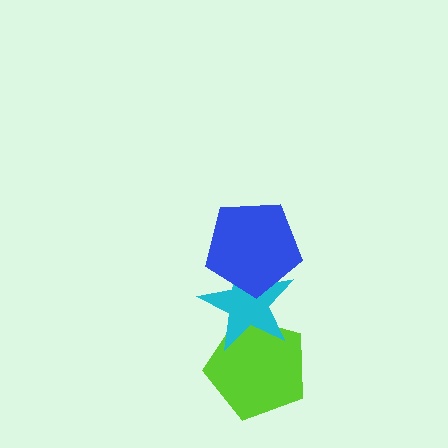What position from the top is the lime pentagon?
The lime pentagon is 3rd from the top.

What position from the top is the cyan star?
The cyan star is 2nd from the top.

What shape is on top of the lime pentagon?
The cyan star is on top of the lime pentagon.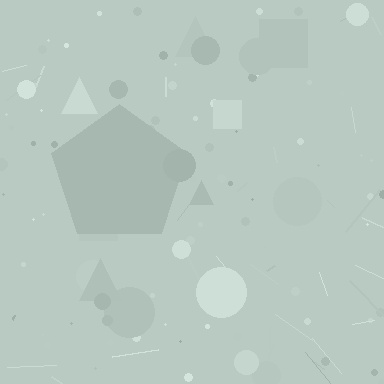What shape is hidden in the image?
A pentagon is hidden in the image.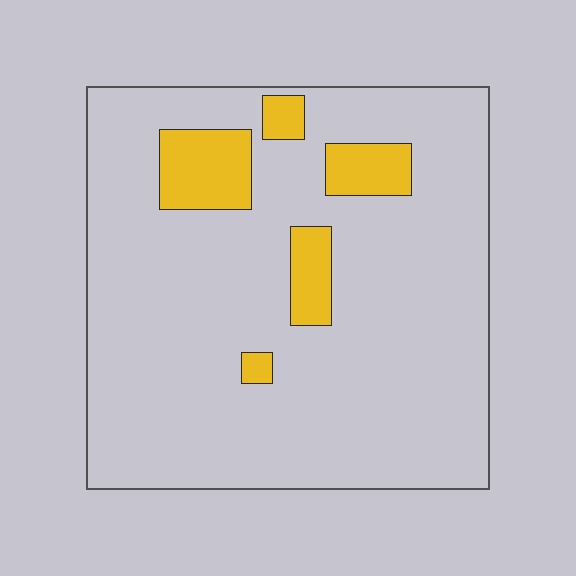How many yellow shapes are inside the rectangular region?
5.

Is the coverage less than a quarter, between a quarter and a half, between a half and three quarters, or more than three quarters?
Less than a quarter.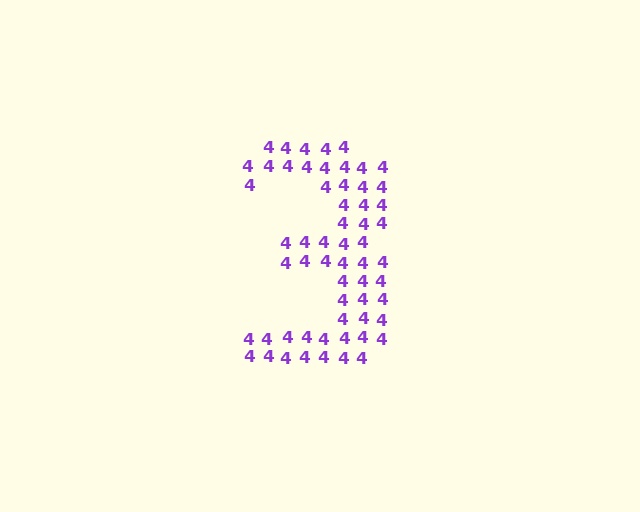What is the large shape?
The large shape is the digit 3.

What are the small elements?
The small elements are digit 4's.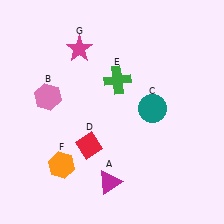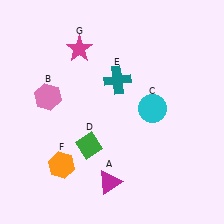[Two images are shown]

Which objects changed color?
C changed from teal to cyan. D changed from red to green. E changed from green to teal.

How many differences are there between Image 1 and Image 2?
There are 3 differences between the two images.